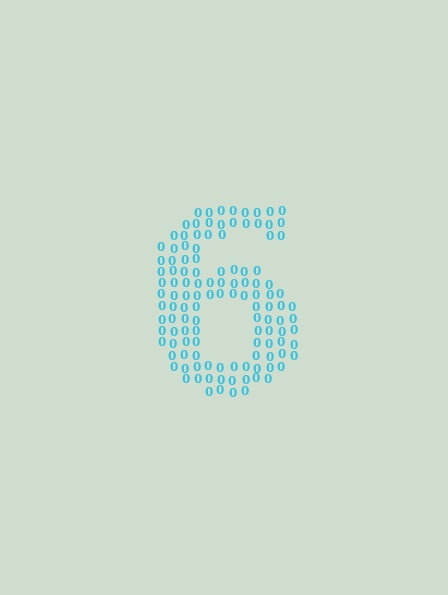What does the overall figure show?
The overall figure shows the digit 6.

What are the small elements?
The small elements are digit 0's.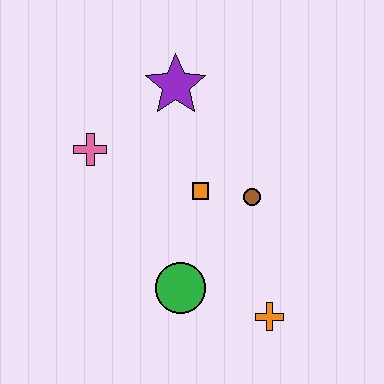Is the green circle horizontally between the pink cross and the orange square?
Yes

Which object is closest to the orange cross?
The green circle is closest to the orange cross.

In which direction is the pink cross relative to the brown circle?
The pink cross is to the left of the brown circle.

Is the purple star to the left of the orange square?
Yes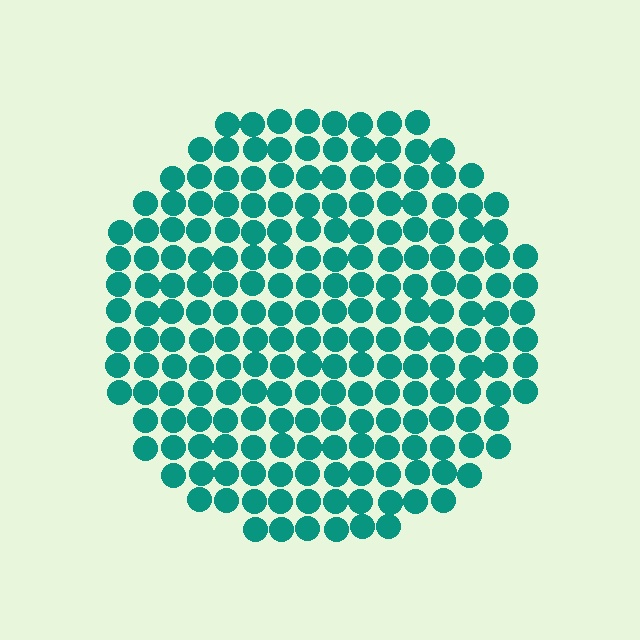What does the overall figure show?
The overall figure shows a circle.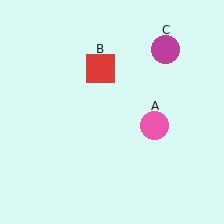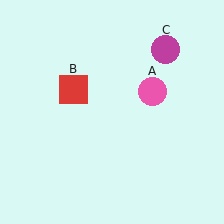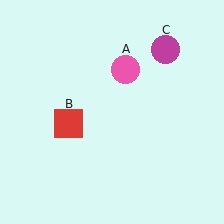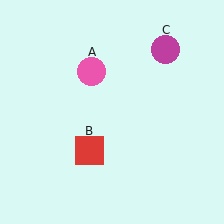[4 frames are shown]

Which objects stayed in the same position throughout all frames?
Magenta circle (object C) remained stationary.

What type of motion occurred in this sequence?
The pink circle (object A), red square (object B) rotated counterclockwise around the center of the scene.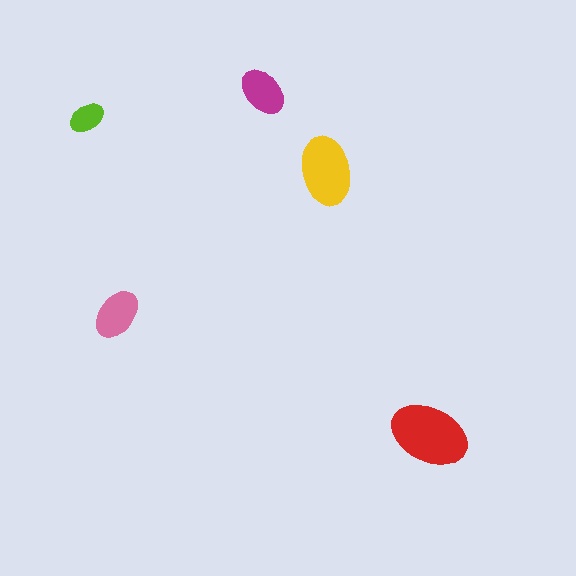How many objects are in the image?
There are 5 objects in the image.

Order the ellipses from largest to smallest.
the red one, the yellow one, the pink one, the magenta one, the lime one.